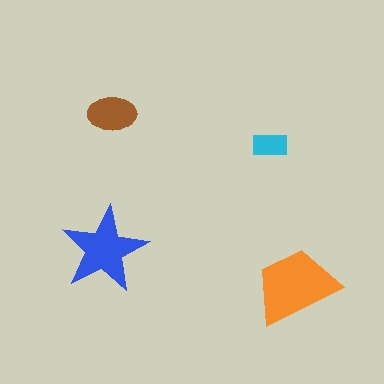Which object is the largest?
The orange trapezoid.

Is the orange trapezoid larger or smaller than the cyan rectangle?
Larger.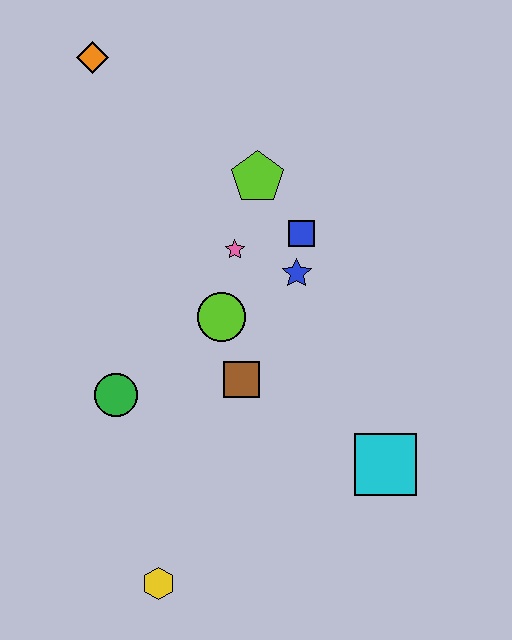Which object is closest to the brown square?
The lime circle is closest to the brown square.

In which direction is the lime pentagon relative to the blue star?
The lime pentagon is above the blue star.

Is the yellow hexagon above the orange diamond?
No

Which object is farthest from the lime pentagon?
The yellow hexagon is farthest from the lime pentagon.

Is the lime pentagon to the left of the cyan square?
Yes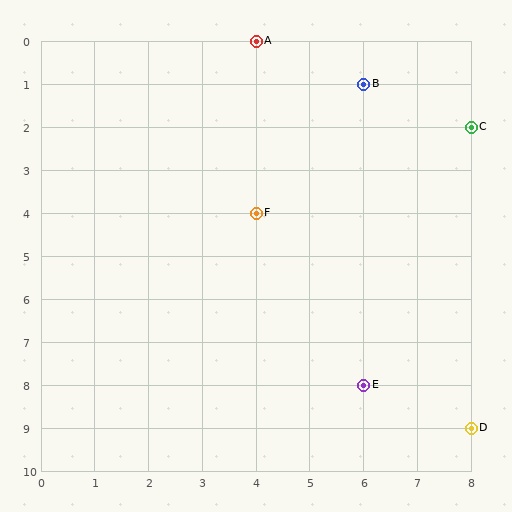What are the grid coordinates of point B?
Point B is at grid coordinates (6, 1).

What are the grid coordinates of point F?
Point F is at grid coordinates (4, 4).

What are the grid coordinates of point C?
Point C is at grid coordinates (8, 2).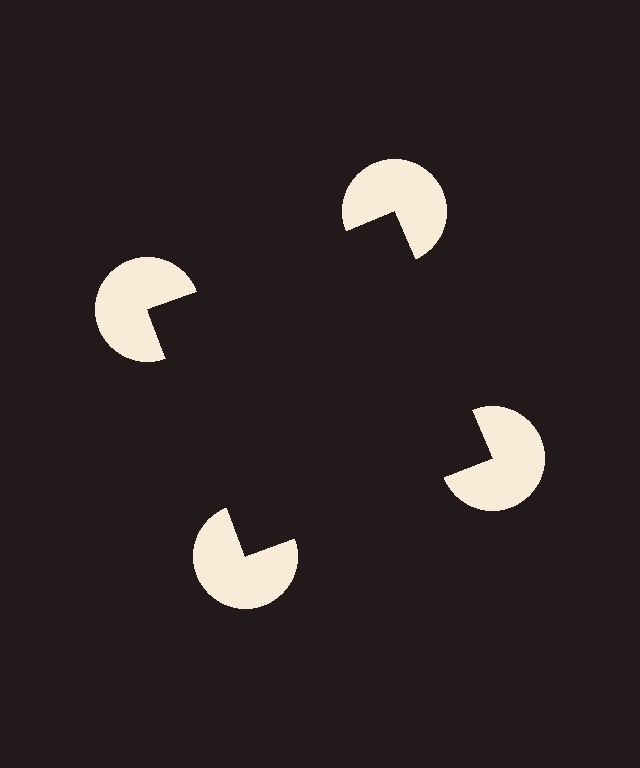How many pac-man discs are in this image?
There are 4 — one at each vertex of the illusory square.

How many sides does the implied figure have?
4 sides.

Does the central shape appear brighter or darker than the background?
It typically appears slightly darker than the background, even though no actual brightness change is drawn.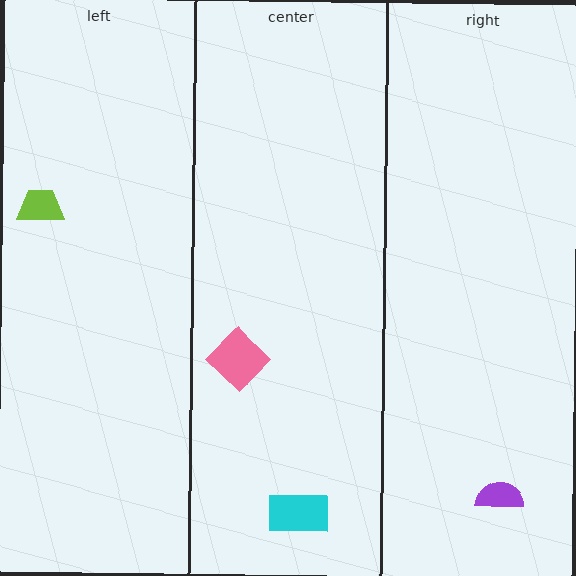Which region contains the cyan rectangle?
The center region.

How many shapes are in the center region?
2.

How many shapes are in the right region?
1.